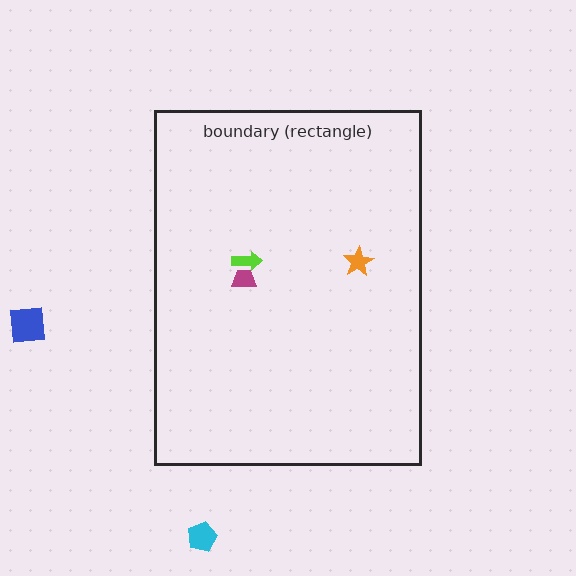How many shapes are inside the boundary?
3 inside, 2 outside.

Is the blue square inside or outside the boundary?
Outside.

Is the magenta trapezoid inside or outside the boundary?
Inside.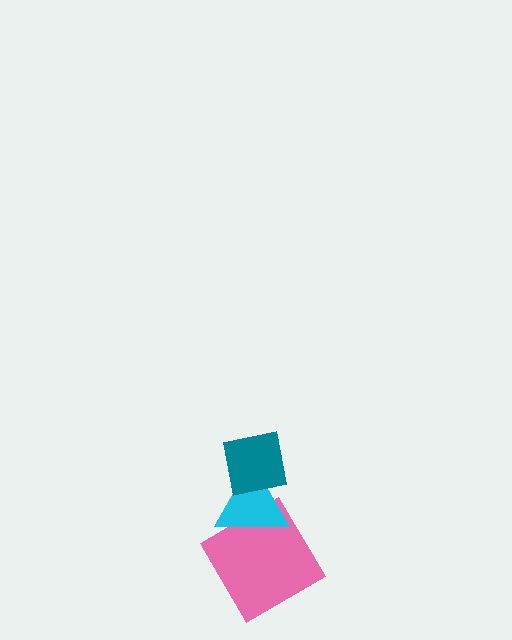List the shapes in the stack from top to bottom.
From top to bottom: the teal square, the cyan triangle, the pink diamond.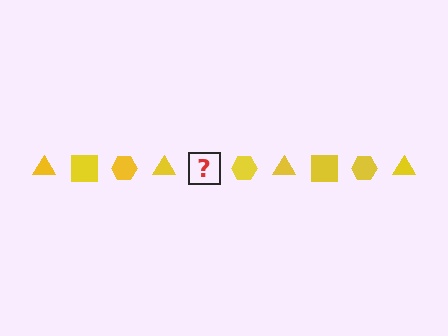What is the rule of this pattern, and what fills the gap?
The rule is that the pattern cycles through triangle, square, hexagon shapes in yellow. The gap should be filled with a yellow square.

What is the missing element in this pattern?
The missing element is a yellow square.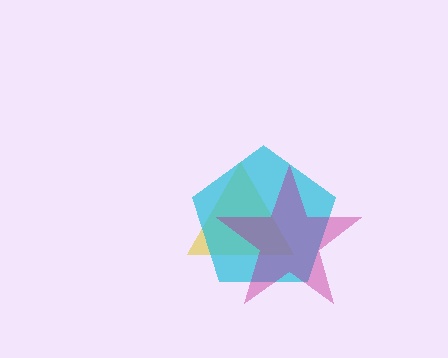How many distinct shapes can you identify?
There are 3 distinct shapes: a yellow triangle, a cyan pentagon, a magenta star.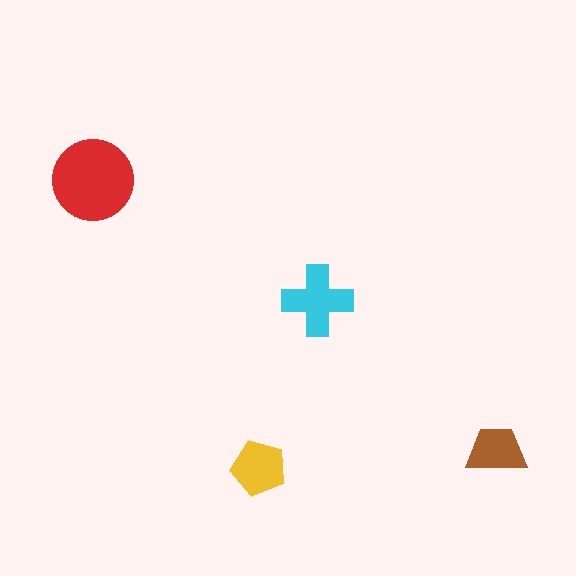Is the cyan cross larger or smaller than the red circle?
Smaller.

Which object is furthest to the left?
The red circle is leftmost.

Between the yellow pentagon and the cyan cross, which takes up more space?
The cyan cross.